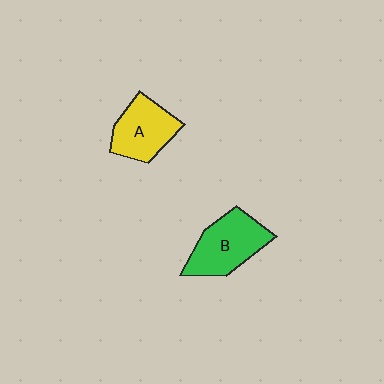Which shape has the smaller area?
Shape A (yellow).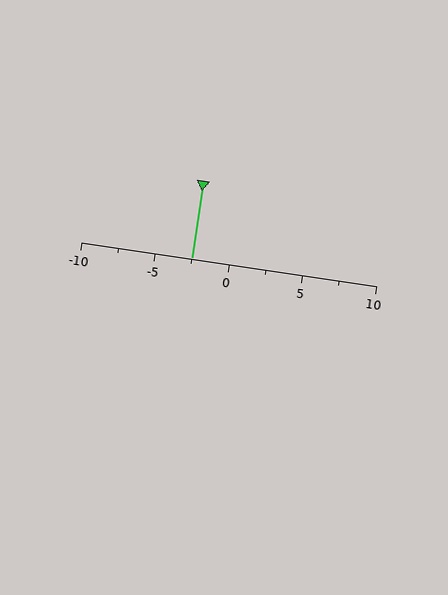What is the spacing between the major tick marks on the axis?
The major ticks are spaced 5 apart.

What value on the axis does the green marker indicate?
The marker indicates approximately -2.5.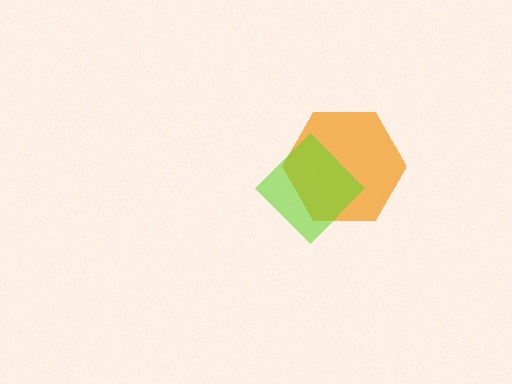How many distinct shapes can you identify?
There are 2 distinct shapes: an orange hexagon, a lime diamond.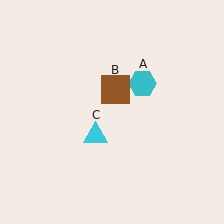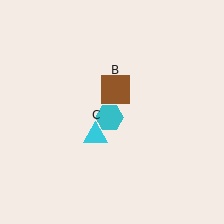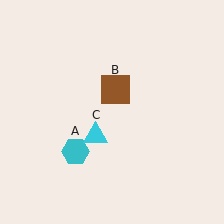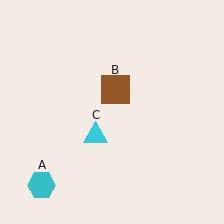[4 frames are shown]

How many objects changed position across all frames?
1 object changed position: cyan hexagon (object A).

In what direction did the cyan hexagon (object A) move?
The cyan hexagon (object A) moved down and to the left.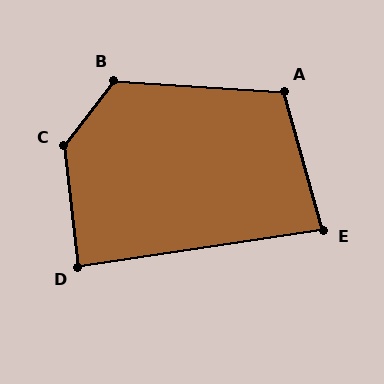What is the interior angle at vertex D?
Approximately 88 degrees (approximately right).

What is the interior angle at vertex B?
Approximately 124 degrees (obtuse).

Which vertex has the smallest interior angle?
E, at approximately 83 degrees.